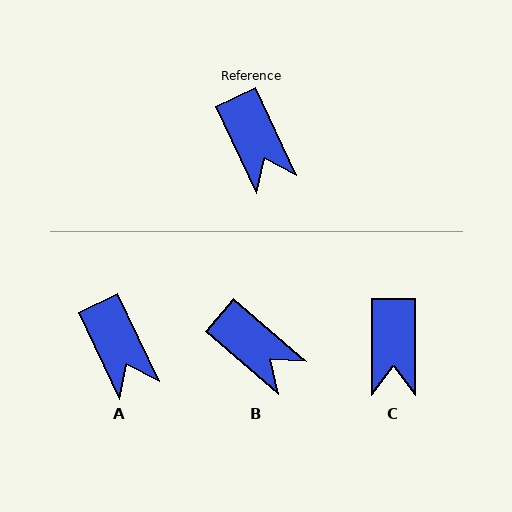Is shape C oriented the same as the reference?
No, it is off by about 25 degrees.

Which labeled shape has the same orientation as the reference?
A.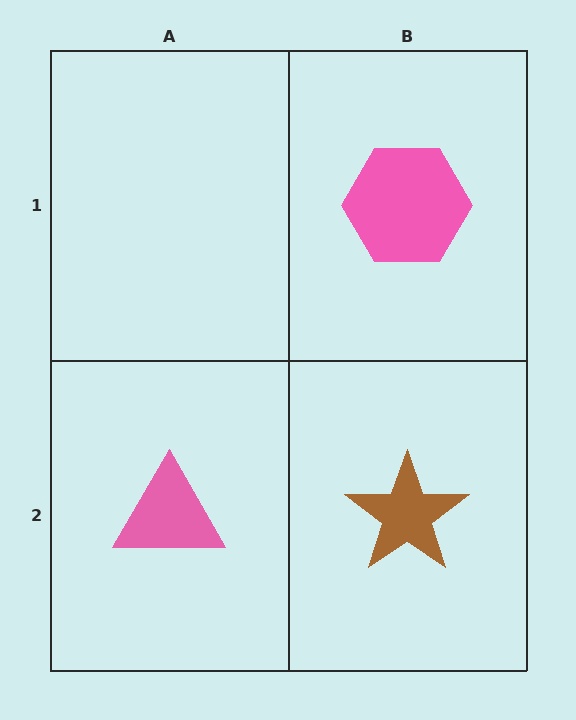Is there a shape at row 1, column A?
No, that cell is empty.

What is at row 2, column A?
A pink triangle.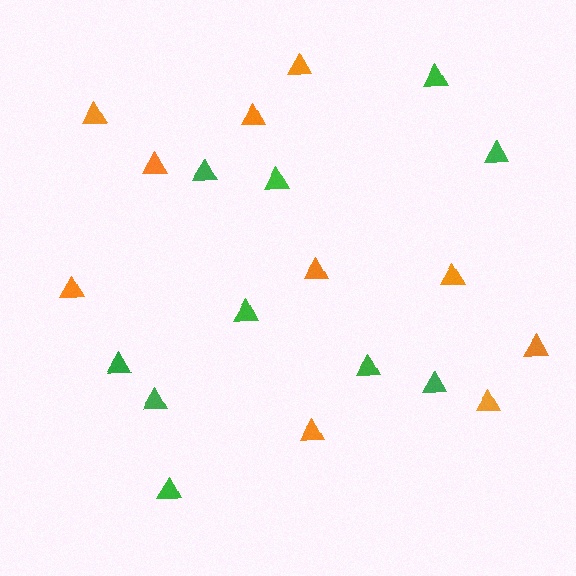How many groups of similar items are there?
There are 2 groups: one group of green triangles (10) and one group of orange triangles (10).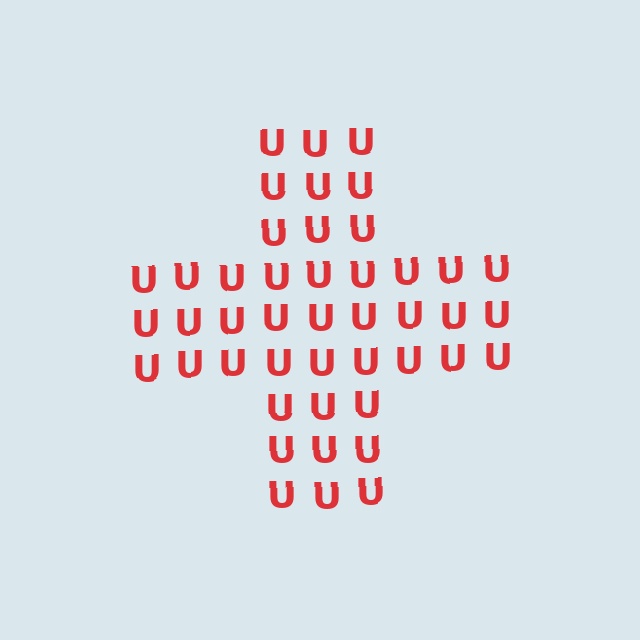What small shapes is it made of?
It is made of small letter U's.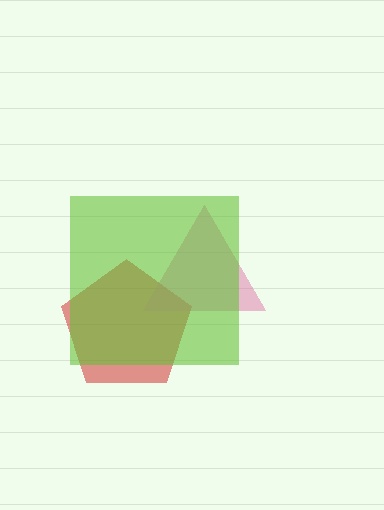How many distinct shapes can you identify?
There are 3 distinct shapes: a red pentagon, a pink triangle, a lime square.